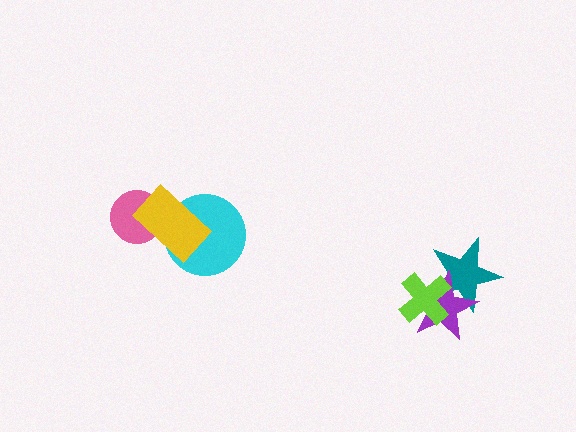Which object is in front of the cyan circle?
The yellow rectangle is in front of the cyan circle.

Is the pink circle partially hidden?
Yes, it is partially covered by another shape.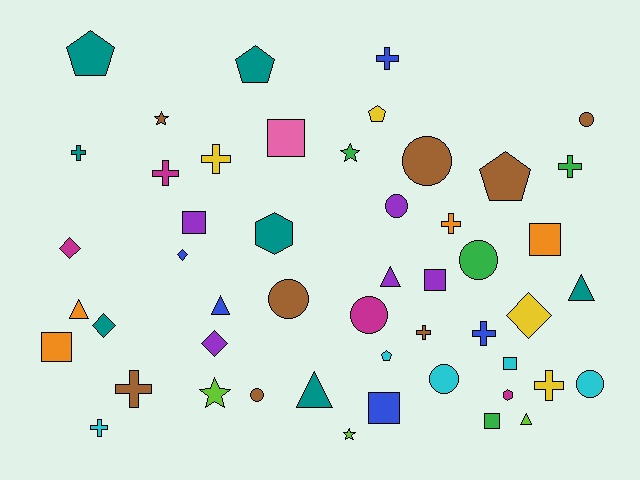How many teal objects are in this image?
There are 7 teal objects.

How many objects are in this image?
There are 50 objects.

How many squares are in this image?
There are 8 squares.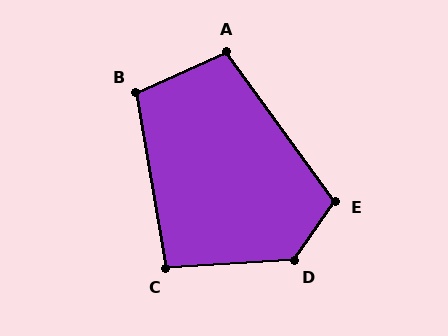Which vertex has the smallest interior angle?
C, at approximately 96 degrees.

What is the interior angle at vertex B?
Approximately 105 degrees (obtuse).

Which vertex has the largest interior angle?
D, at approximately 128 degrees.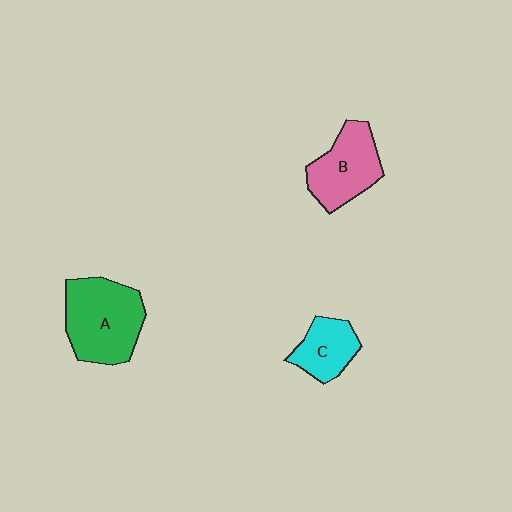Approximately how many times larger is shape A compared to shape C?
Approximately 1.9 times.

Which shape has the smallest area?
Shape C (cyan).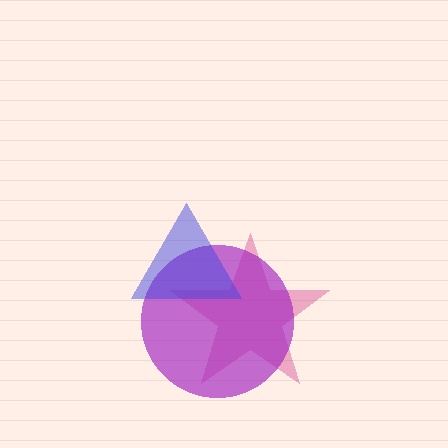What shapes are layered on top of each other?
The layered shapes are: a magenta star, a purple circle, a blue triangle.